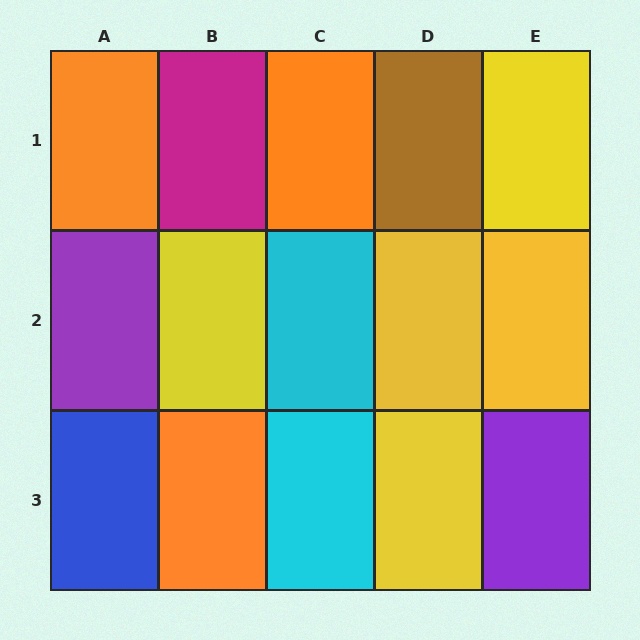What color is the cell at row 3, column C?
Cyan.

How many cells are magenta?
1 cell is magenta.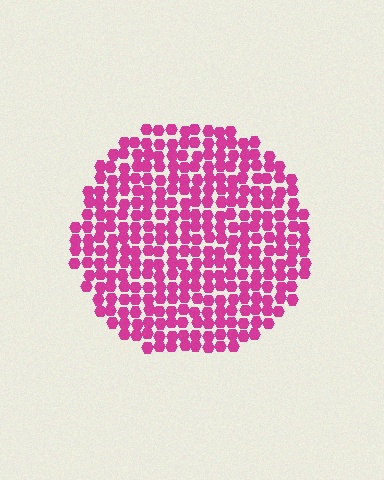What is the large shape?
The large shape is a circle.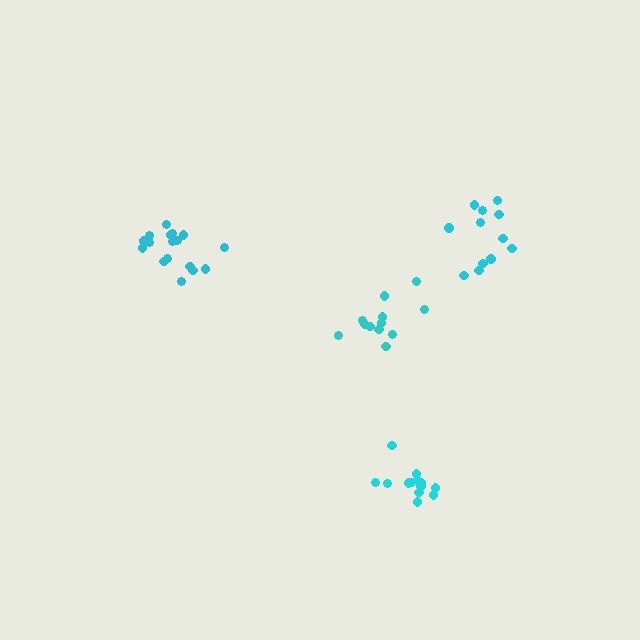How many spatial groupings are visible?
There are 4 spatial groupings.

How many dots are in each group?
Group 1: 12 dots, Group 2: 12 dots, Group 3: 13 dots, Group 4: 17 dots (54 total).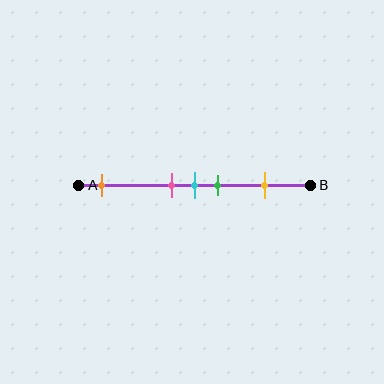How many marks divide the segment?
There are 5 marks dividing the segment.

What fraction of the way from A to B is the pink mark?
The pink mark is approximately 40% (0.4) of the way from A to B.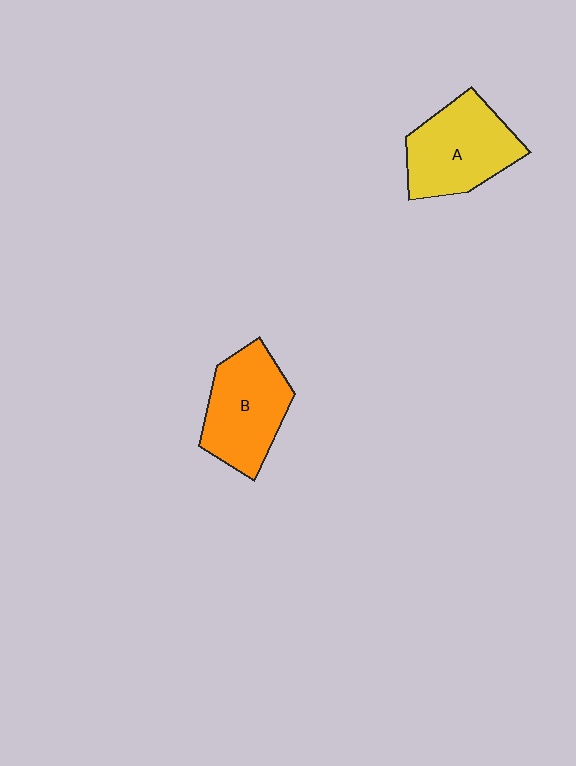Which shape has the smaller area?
Shape B (orange).